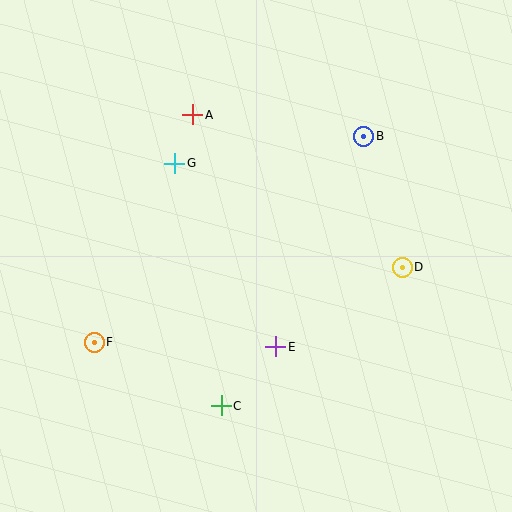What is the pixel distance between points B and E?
The distance between B and E is 228 pixels.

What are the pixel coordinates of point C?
Point C is at (221, 406).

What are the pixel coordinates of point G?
Point G is at (175, 163).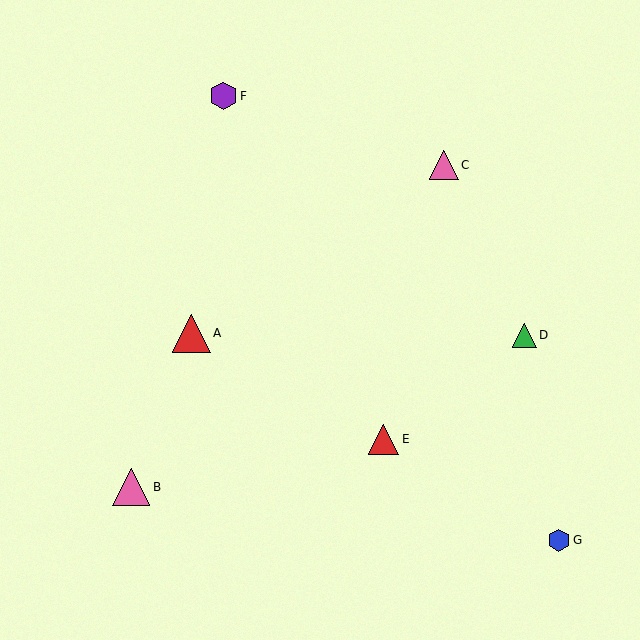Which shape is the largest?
The red triangle (labeled A) is the largest.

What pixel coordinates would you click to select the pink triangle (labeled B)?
Click at (131, 487) to select the pink triangle B.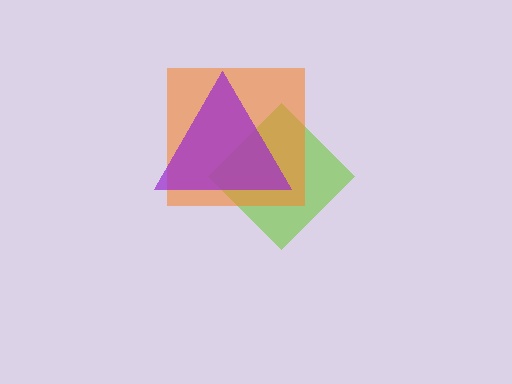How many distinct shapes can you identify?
There are 3 distinct shapes: a lime diamond, an orange square, a purple triangle.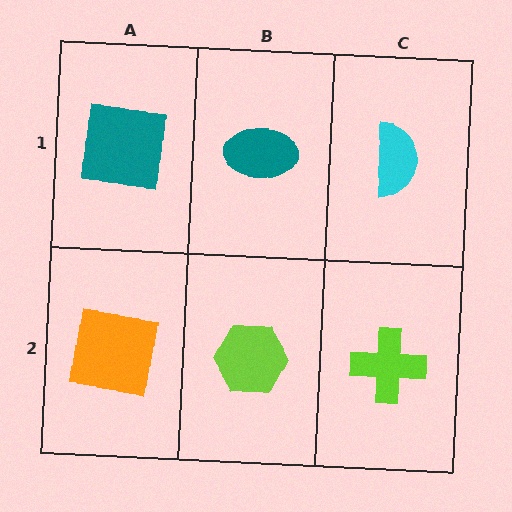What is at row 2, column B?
A lime hexagon.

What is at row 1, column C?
A cyan semicircle.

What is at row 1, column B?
A teal ellipse.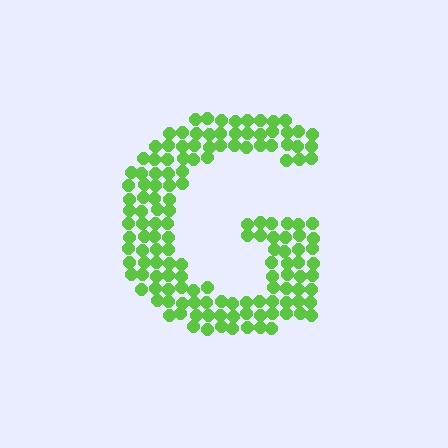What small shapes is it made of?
It is made of small circles.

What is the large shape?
The large shape is the letter G.